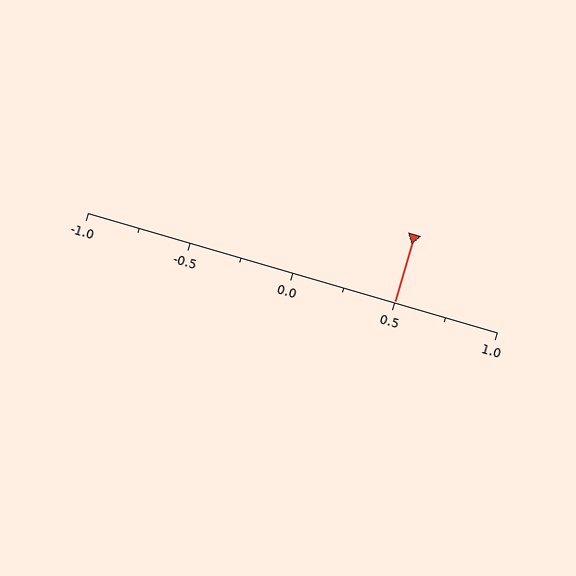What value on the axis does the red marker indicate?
The marker indicates approximately 0.5.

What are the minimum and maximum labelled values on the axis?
The axis runs from -1.0 to 1.0.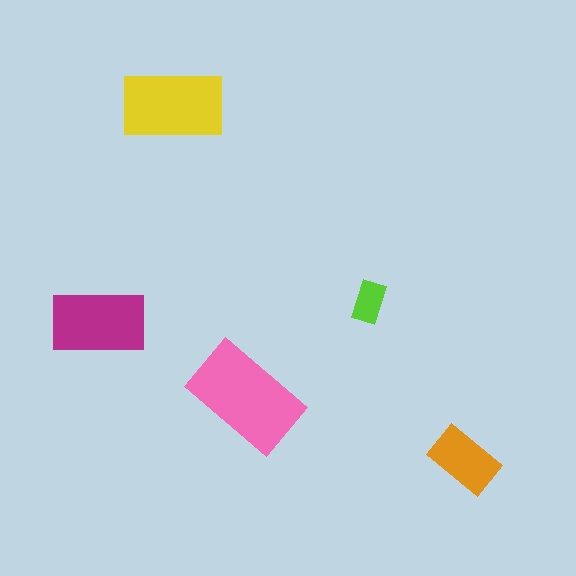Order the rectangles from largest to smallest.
the pink one, the yellow one, the magenta one, the orange one, the lime one.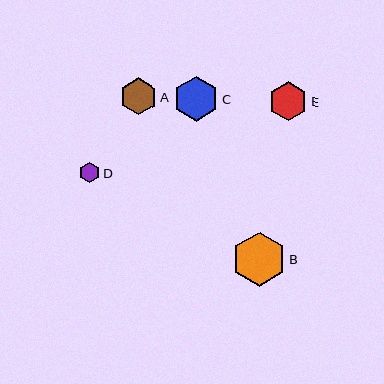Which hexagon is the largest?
Hexagon B is the largest with a size of approximately 54 pixels.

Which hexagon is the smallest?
Hexagon D is the smallest with a size of approximately 20 pixels.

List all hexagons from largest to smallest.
From largest to smallest: B, C, E, A, D.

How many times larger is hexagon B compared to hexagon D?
Hexagon B is approximately 2.7 times the size of hexagon D.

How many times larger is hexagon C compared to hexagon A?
Hexagon C is approximately 1.2 times the size of hexagon A.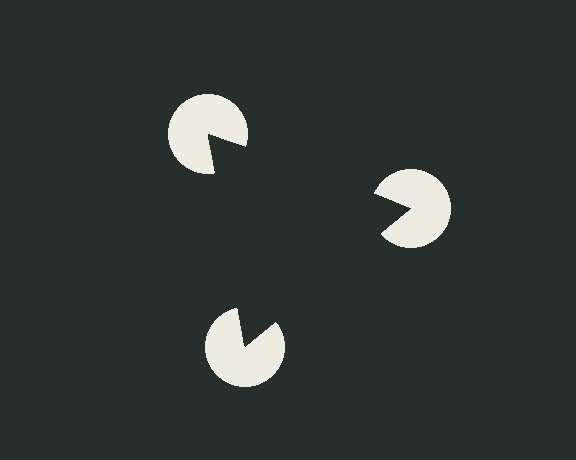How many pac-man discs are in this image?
There are 3 — one at each vertex of the illusory triangle.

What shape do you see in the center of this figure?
An illusory triangle — its edges are inferred from the aligned wedge cuts in the pac-man discs, not physically drawn.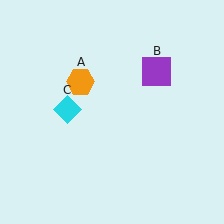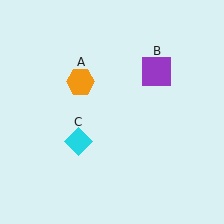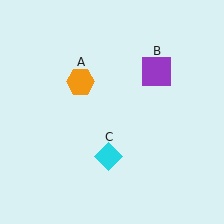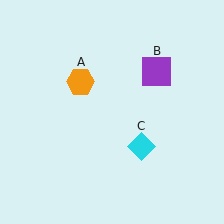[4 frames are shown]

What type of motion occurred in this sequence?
The cyan diamond (object C) rotated counterclockwise around the center of the scene.